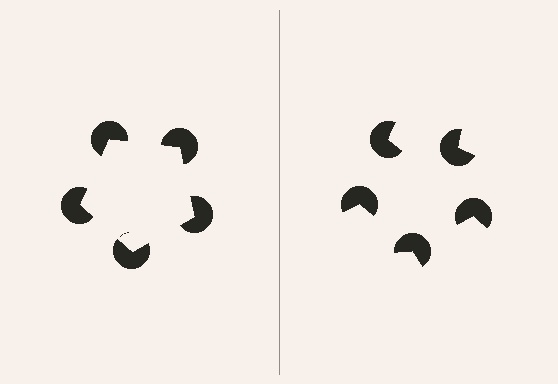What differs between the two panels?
The pac-man discs are positioned identically on both sides; only the wedge orientations differ. On the left they align to a pentagon; on the right they are misaligned.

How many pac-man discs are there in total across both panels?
10 — 5 on each side.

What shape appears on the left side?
An illusory pentagon.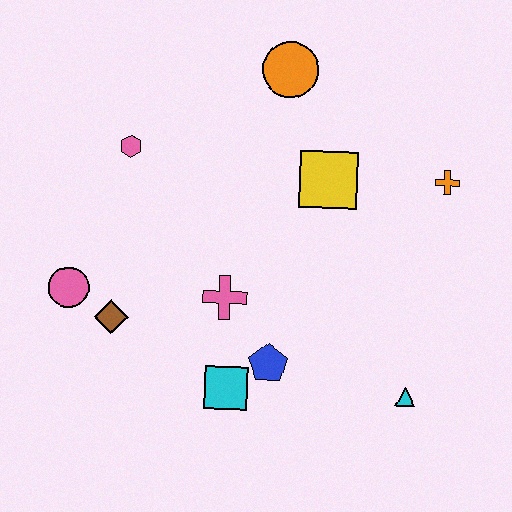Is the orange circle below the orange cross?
No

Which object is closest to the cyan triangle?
The blue pentagon is closest to the cyan triangle.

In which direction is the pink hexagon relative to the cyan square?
The pink hexagon is above the cyan square.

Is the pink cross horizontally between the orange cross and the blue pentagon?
No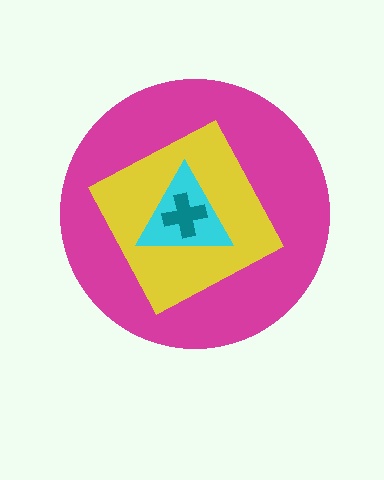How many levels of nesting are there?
4.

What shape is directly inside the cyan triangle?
The teal cross.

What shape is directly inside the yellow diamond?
The cyan triangle.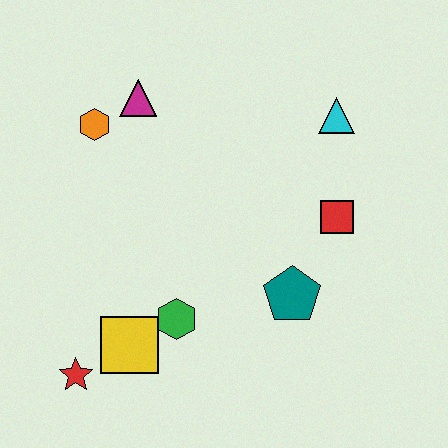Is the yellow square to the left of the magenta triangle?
Yes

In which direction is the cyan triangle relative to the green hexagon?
The cyan triangle is above the green hexagon.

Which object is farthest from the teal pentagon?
The orange hexagon is farthest from the teal pentagon.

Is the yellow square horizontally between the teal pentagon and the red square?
No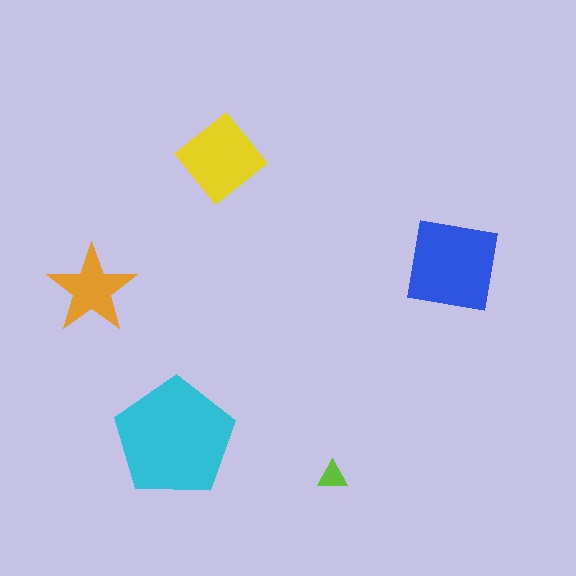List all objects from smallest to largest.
The lime triangle, the orange star, the yellow diamond, the blue square, the cyan pentagon.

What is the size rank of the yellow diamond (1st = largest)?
3rd.